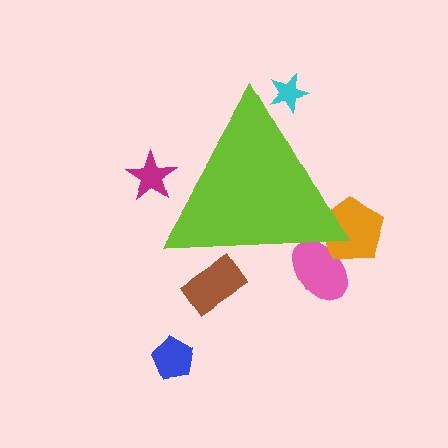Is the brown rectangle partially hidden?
Yes, the brown rectangle is partially hidden behind the lime triangle.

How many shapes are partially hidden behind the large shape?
5 shapes are partially hidden.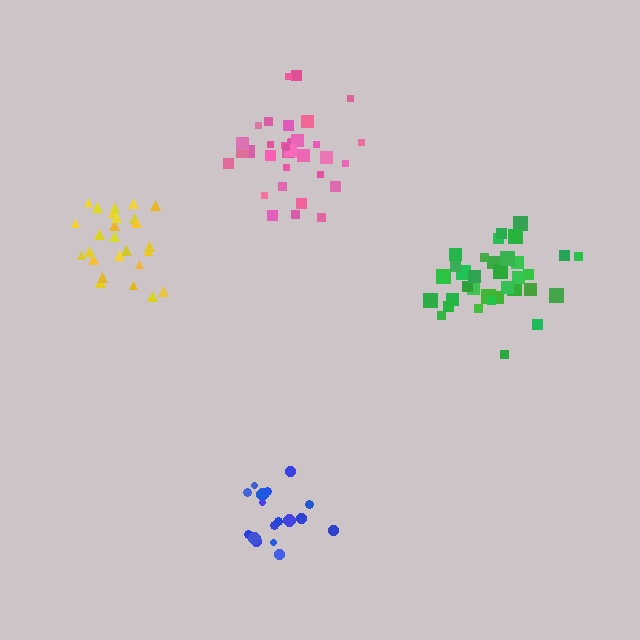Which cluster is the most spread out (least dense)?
Blue.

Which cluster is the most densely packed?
Yellow.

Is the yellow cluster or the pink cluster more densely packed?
Yellow.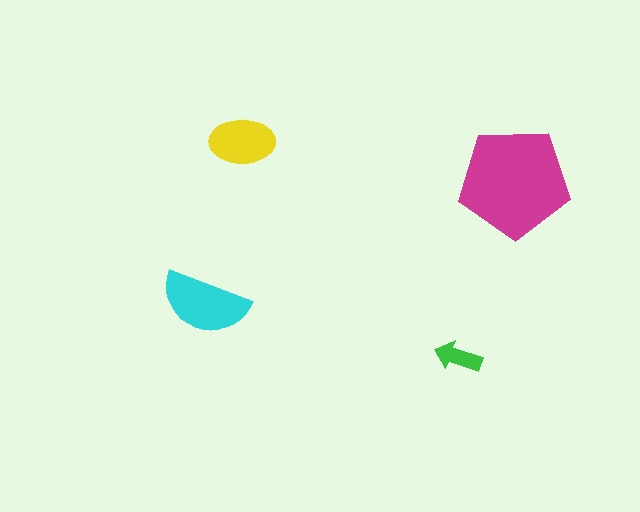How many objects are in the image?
There are 4 objects in the image.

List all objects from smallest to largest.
The green arrow, the yellow ellipse, the cyan semicircle, the magenta pentagon.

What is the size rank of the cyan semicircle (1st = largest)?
2nd.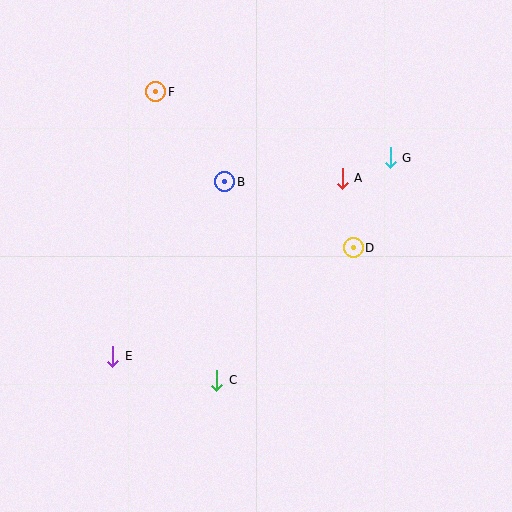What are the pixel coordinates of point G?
Point G is at (390, 158).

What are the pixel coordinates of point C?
Point C is at (216, 380).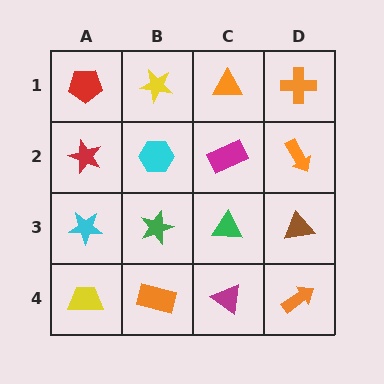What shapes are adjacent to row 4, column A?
A cyan star (row 3, column A), an orange rectangle (row 4, column B).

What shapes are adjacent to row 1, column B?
A cyan hexagon (row 2, column B), a red pentagon (row 1, column A), an orange triangle (row 1, column C).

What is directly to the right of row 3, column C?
A brown triangle.